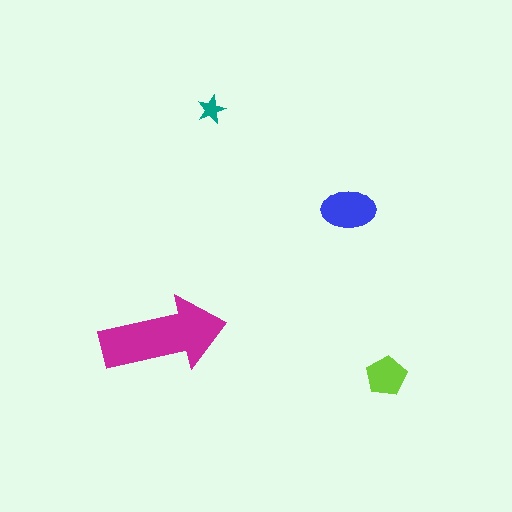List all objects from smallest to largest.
The teal star, the lime pentagon, the blue ellipse, the magenta arrow.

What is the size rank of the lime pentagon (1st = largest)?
3rd.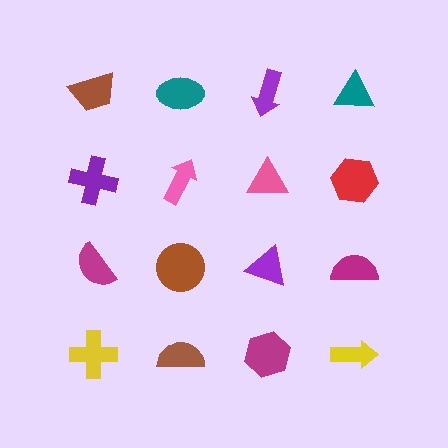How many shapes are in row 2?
4 shapes.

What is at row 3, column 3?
A purple triangle.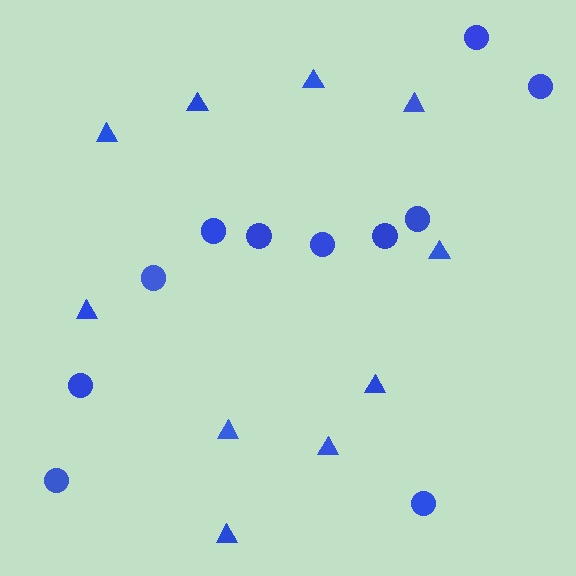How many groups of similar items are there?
There are 2 groups: one group of triangles (10) and one group of circles (11).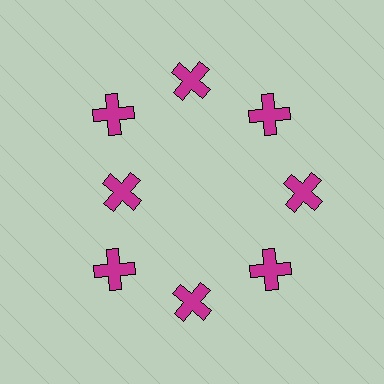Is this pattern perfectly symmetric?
No. The 8 magenta crosses are arranged in a ring, but one element near the 9 o'clock position is pulled inward toward the center, breaking the 8-fold rotational symmetry.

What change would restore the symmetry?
The symmetry would be restored by moving it outward, back onto the ring so that all 8 crosses sit at equal angles and equal distance from the center.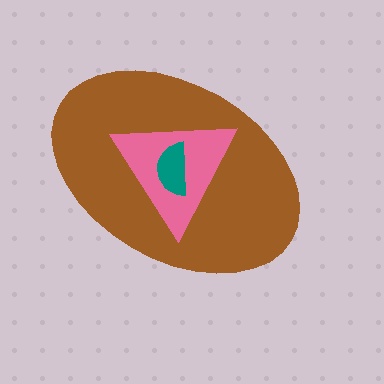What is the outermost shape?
The brown ellipse.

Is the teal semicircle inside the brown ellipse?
Yes.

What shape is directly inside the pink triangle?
The teal semicircle.